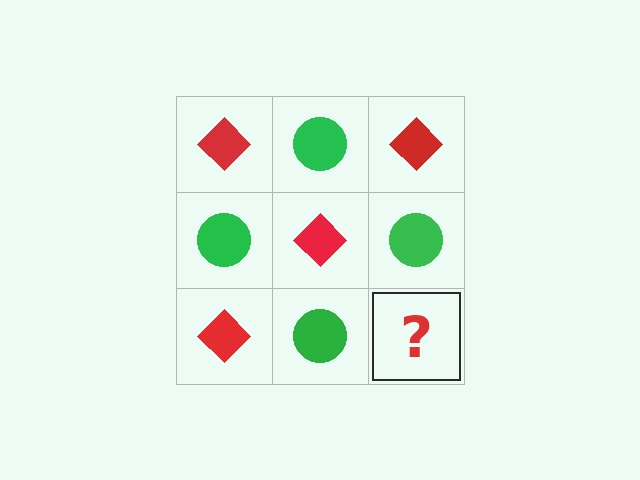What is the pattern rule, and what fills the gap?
The rule is that it alternates red diamond and green circle in a checkerboard pattern. The gap should be filled with a red diamond.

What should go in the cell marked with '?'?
The missing cell should contain a red diamond.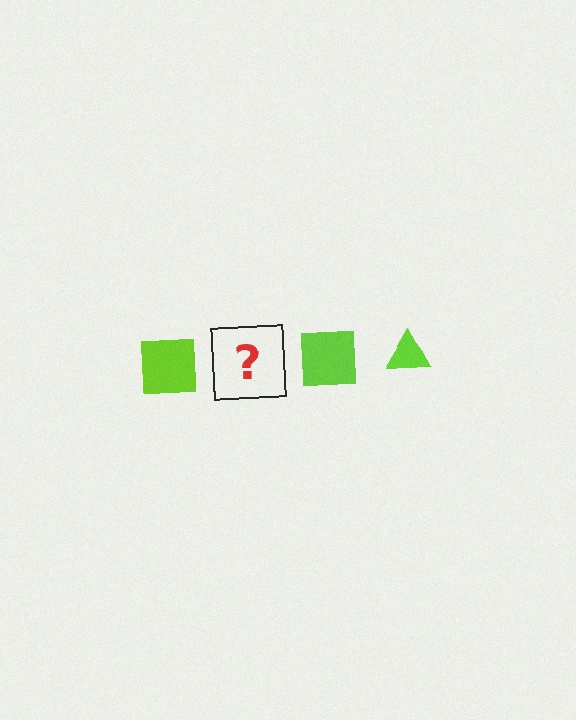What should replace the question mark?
The question mark should be replaced with a lime triangle.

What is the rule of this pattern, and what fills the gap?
The rule is that the pattern cycles through square, triangle shapes in lime. The gap should be filled with a lime triangle.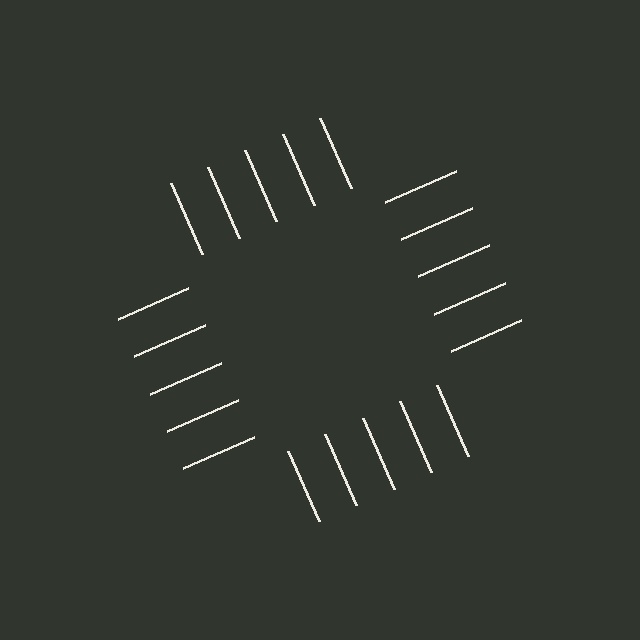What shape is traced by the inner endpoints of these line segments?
An illusory square — the line segments terminate on its edges but no continuous stroke is drawn.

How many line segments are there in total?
20 — 5 along each of the 4 edges.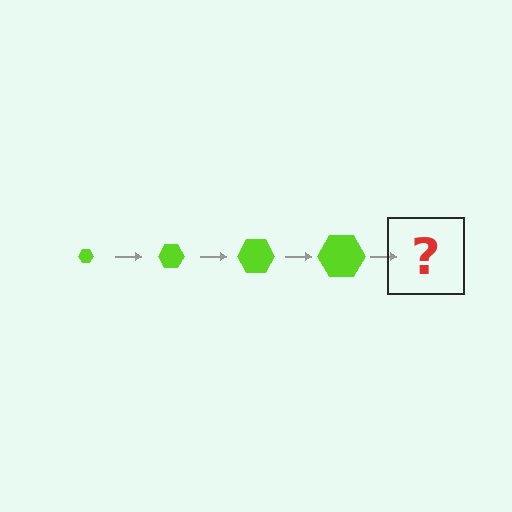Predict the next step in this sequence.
The next step is a lime hexagon, larger than the previous one.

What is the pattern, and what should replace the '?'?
The pattern is that the hexagon gets progressively larger each step. The '?' should be a lime hexagon, larger than the previous one.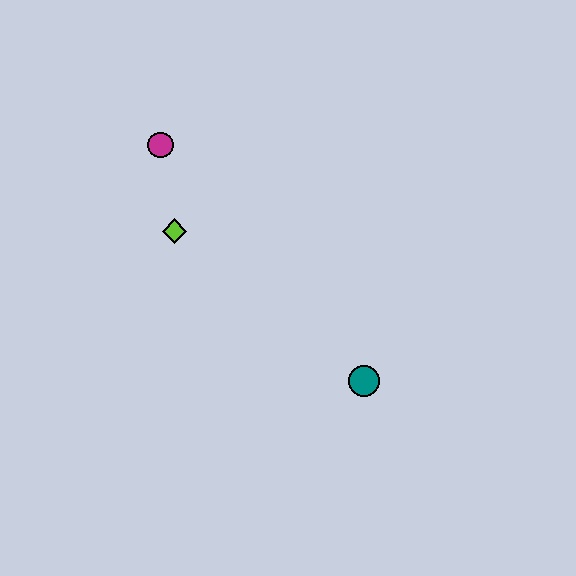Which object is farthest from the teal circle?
The magenta circle is farthest from the teal circle.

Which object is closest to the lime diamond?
The magenta circle is closest to the lime diamond.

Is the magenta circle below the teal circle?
No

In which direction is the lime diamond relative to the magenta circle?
The lime diamond is below the magenta circle.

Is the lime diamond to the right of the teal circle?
No